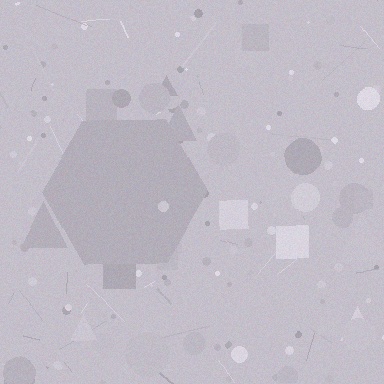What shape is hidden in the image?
A hexagon is hidden in the image.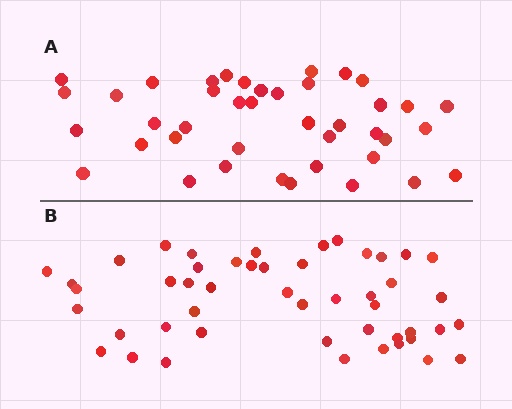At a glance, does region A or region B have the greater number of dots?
Region B (the bottom region) has more dots.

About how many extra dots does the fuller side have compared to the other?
Region B has roughly 8 or so more dots than region A.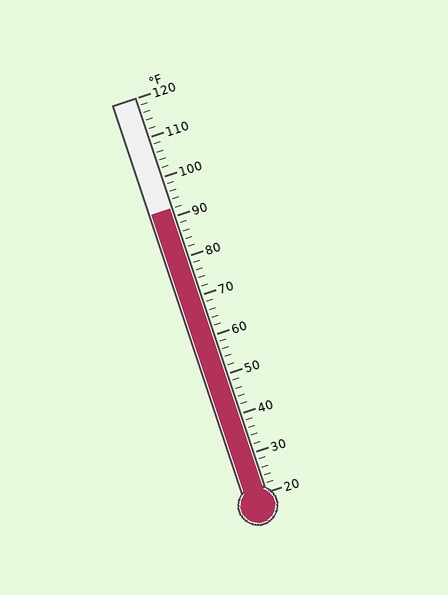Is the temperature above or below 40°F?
The temperature is above 40°F.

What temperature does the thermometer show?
The thermometer shows approximately 92°F.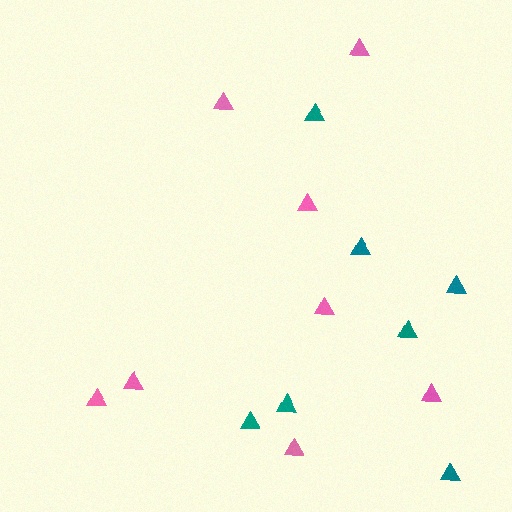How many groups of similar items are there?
There are 2 groups: one group of pink triangles (8) and one group of teal triangles (7).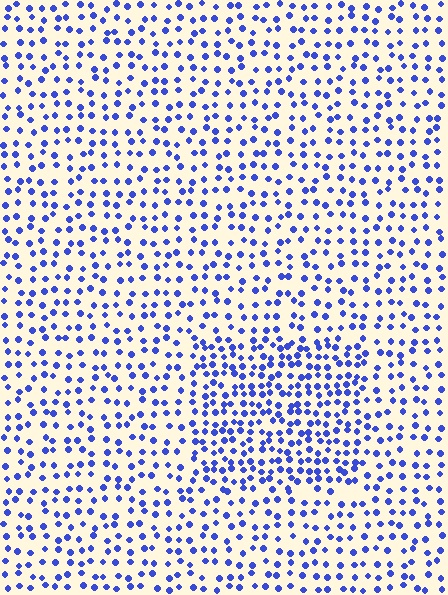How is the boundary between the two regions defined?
The boundary is defined by a change in element density (approximately 1.7x ratio). All elements are the same color, size, and shape.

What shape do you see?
I see a rectangle.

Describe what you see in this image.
The image contains small blue elements arranged at two different densities. A rectangle-shaped region is visible where the elements are more densely packed than the surrounding area.